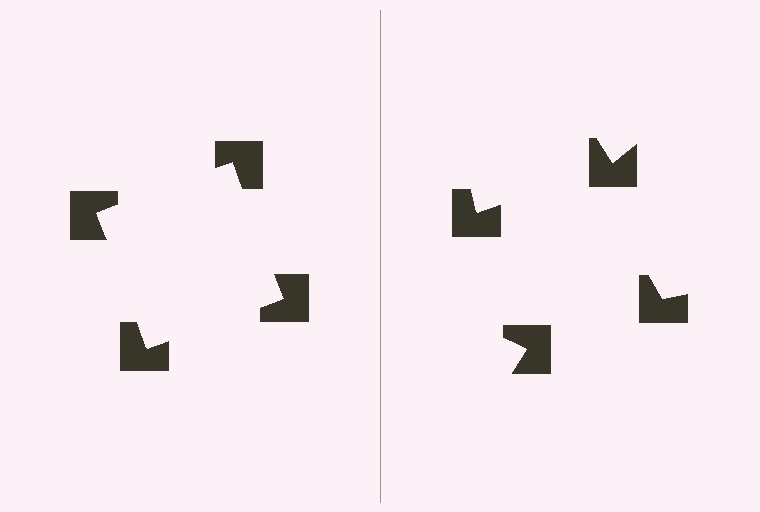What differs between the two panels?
The notched squares are positioned identically on both sides; only the wedge orientations differ. On the left they align to a square; on the right they are misaligned.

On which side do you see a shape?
An illusory square appears on the left side. On the right side the wedge cuts are rotated, so no coherent shape forms.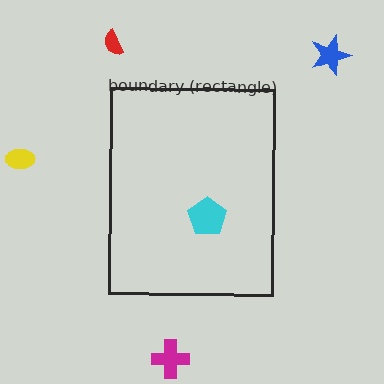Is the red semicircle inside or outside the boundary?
Outside.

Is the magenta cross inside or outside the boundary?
Outside.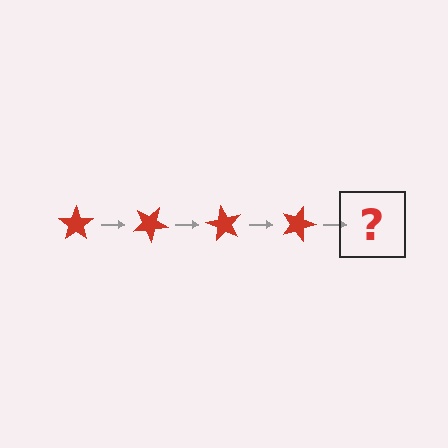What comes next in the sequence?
The next element should be a red star rotated 120 degrees.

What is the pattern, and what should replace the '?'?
The pattern is that the star rotates 30 degrees each step. The '?' should be a red star rotated 120 degrees.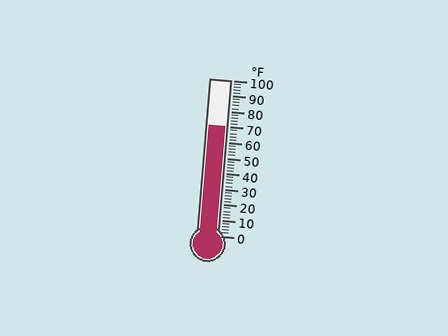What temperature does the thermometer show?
The thermometer shows approximately 70°F.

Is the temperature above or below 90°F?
The temperature is below 90°F.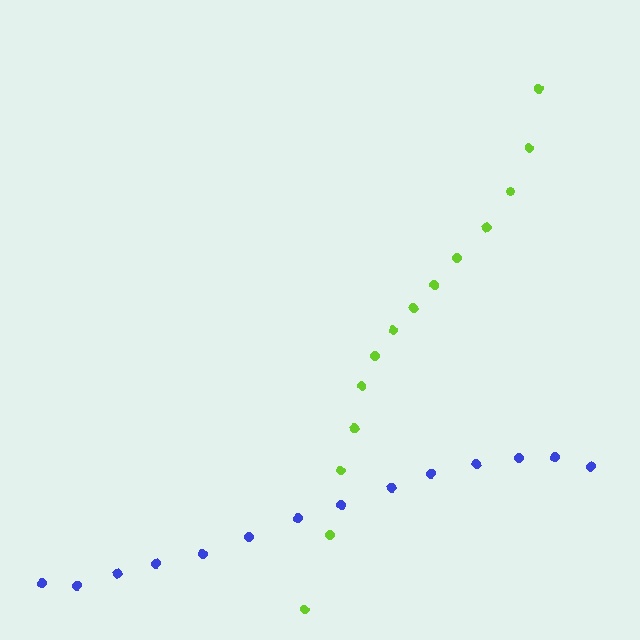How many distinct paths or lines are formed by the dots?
There are 2 distinct paths.